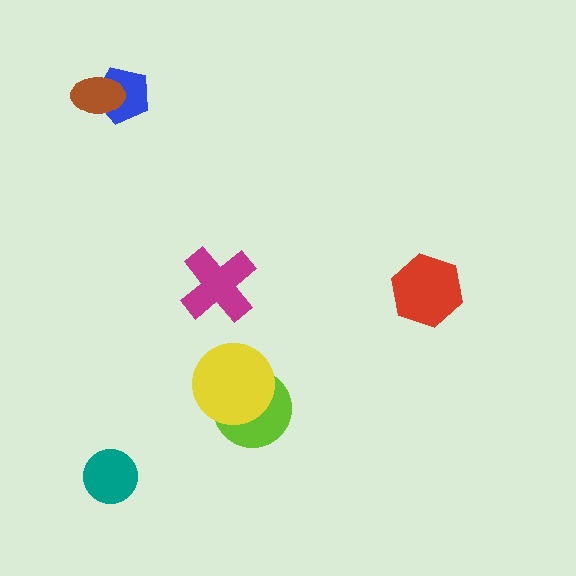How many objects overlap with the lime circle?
1 object overlaps with the lime circle.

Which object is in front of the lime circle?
The yellow circle is in front of the lime circle.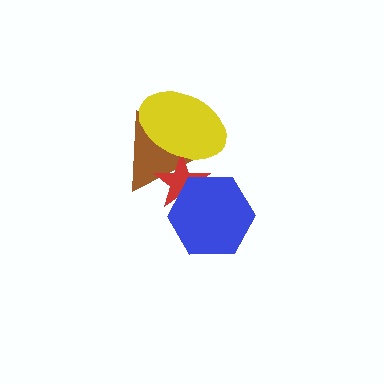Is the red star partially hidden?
Yes, it is partially covered by another shape.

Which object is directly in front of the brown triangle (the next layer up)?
The red star is directly in front of the brown triangle.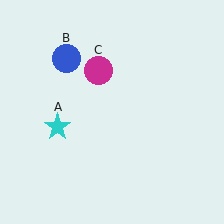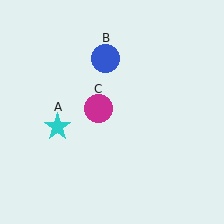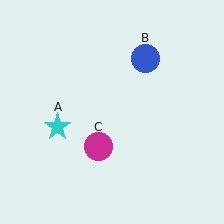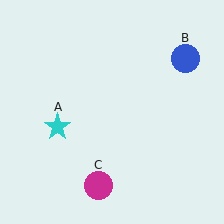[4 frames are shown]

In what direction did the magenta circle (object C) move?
The magenta circle (object C) moved down.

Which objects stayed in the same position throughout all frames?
Cyan star (object A) remained stationary.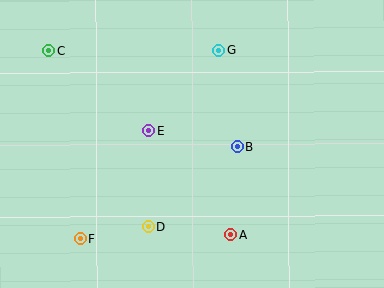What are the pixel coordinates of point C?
Point C is at (49, 50).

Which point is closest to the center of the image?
Point E at (149, 131) is closest to the center.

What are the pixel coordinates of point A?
Point A is at (231, 235).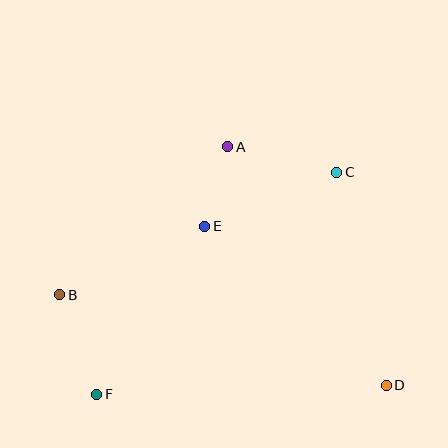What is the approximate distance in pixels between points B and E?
The distance between B and E is approximately 160 pixels.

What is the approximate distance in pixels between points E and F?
The distance between E and F is approximately 200 pixels.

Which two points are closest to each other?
Points A and E are closest to each other.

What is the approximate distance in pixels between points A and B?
The distance between A and B is approximately 224 pixels.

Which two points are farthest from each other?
Points B and D are farthest from each other.